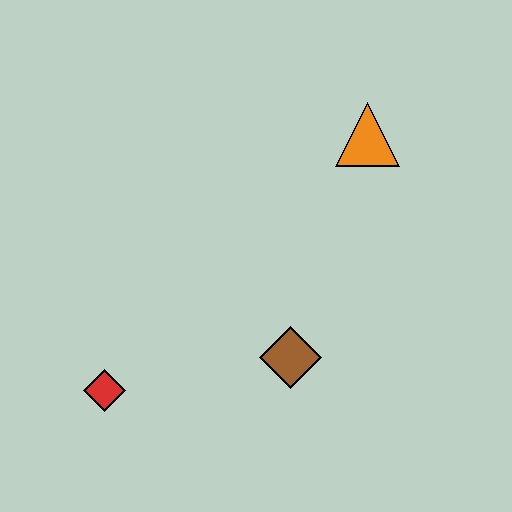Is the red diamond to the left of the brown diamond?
Yes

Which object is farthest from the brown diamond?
The orange triangle is farthest from the brown diamond.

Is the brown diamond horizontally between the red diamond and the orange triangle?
Yes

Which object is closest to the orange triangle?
The brown diamond is closest to the orange triangle.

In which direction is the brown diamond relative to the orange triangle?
The brown diamond is below the orange triangle.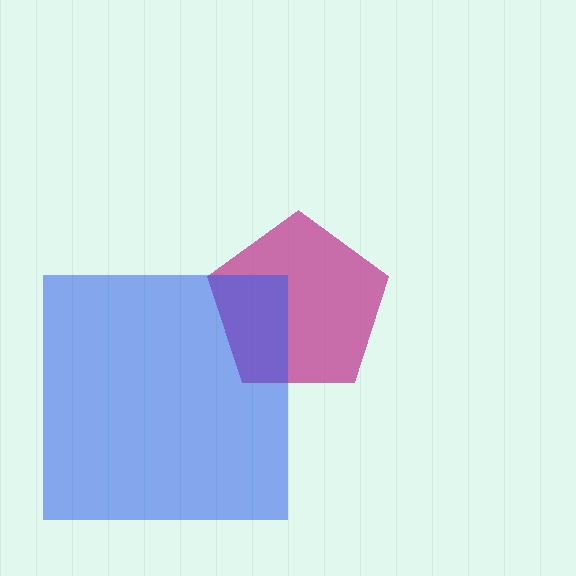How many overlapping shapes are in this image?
There are 2 overlapping shapes in the image.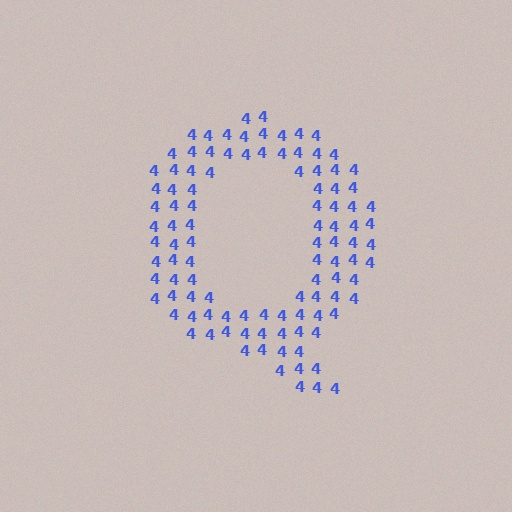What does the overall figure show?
The overall figure shows the letter Q.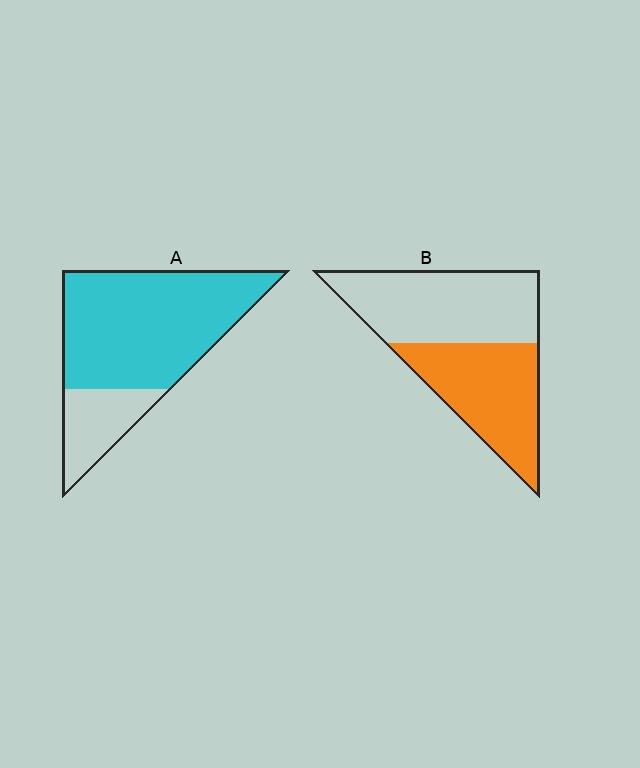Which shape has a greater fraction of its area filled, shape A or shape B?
Shape A.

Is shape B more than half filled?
Roughly half.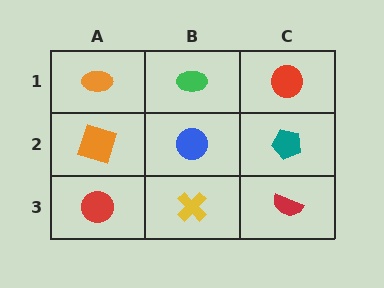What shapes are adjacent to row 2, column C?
A red circle (row 1, column C), a red semicircle (row 3, column C), a blue circle (row 2, column B).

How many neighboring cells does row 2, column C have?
3.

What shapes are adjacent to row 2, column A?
An orange ellipse (row 1, column A), a red circle (row 3, column A), a blue circle (row 2, column B).